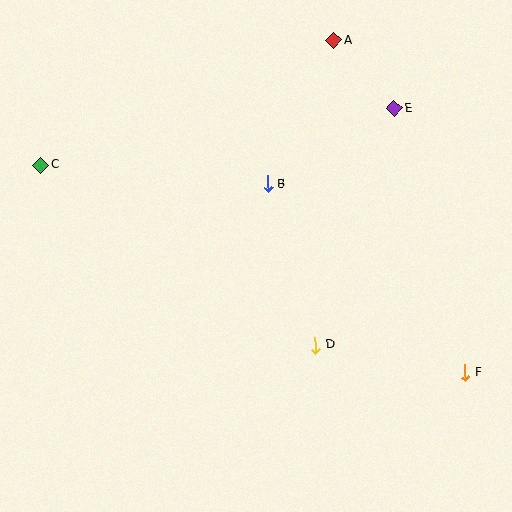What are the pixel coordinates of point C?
Point C is at (41, 165).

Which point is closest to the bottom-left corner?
Point C is closest to the bottom-left corner.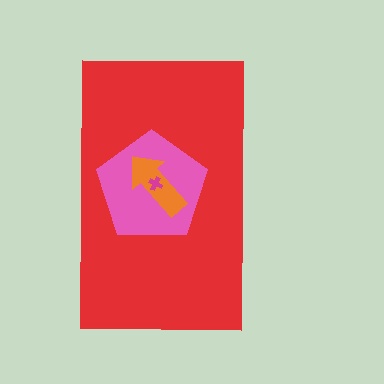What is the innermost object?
The magenta cross.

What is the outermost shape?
The red rectangle.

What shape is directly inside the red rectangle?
The pink pentagon.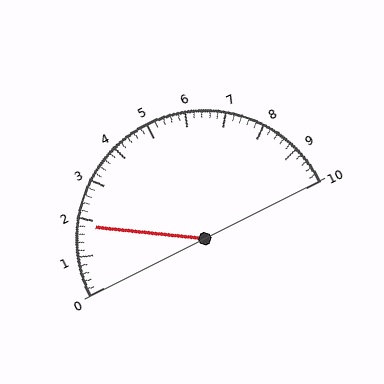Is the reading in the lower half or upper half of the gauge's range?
The reading is in the lower half of the range (0 to 10).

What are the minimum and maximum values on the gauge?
The gauge ranges from 0 to 10.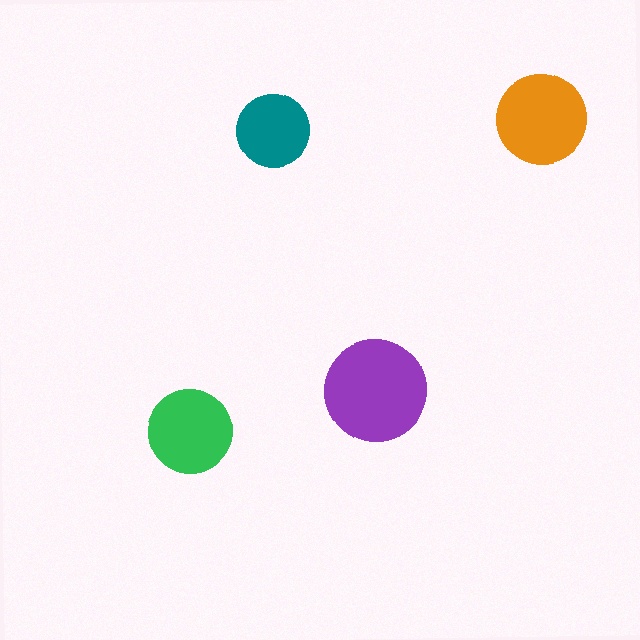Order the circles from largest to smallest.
the purple one, the orange one, the green one, the teal one.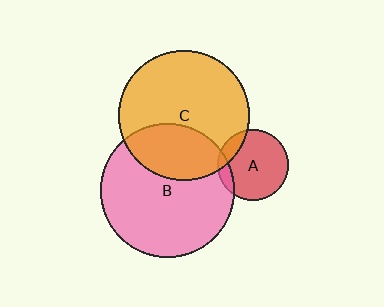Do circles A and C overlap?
Yes.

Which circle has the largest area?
Circle B (pink).